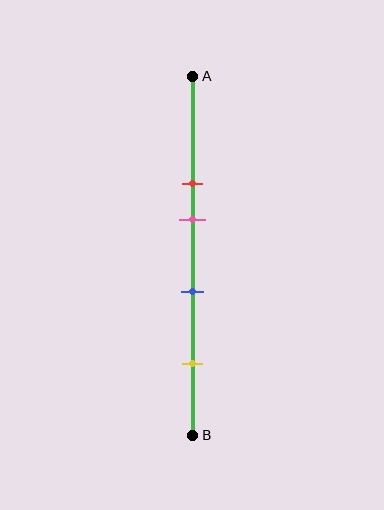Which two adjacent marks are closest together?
The red and pink marks are the closest adjacent pair.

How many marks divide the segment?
There are 4 marks dividing the segment.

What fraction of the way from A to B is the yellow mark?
The yellow mark is approximately 80% (0.8) of the way from A to B.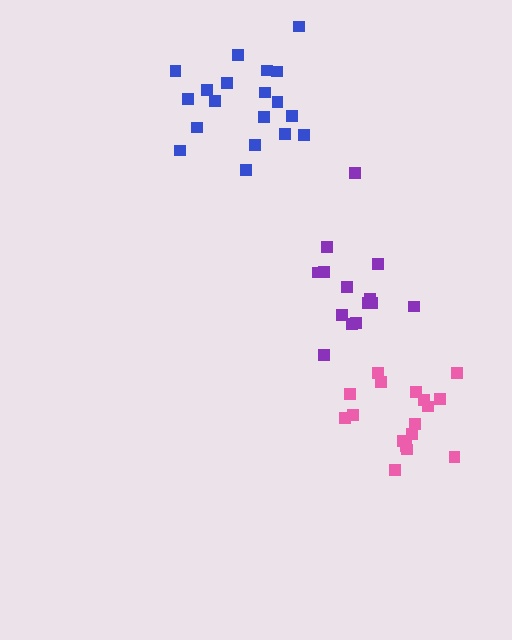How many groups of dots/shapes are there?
There are 3 groups.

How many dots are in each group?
Group 1: 17 dots, Group 2: 14 dots, Group 3: 19 dots (50 total).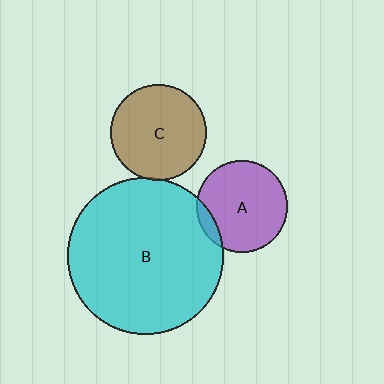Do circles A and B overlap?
Yes.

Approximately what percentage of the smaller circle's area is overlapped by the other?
Approximately 10%.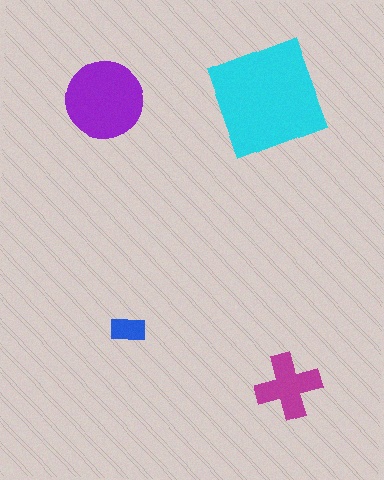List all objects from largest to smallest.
The cyan square, the purple circle, the magenta cross, the blue rectangle.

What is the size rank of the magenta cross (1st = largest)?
3rd.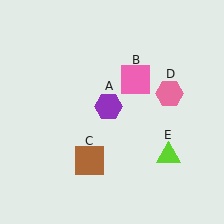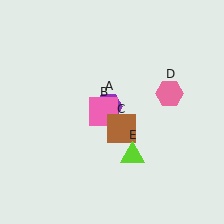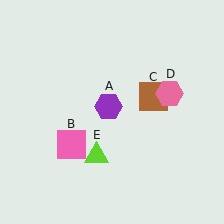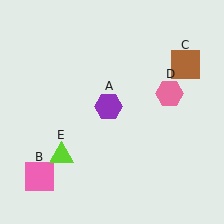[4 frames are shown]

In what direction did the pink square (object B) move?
The pink square (object B) moved down and to the left.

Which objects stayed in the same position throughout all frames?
Purple hexagon (object A) and pink hexagon (object D) remained stationary.